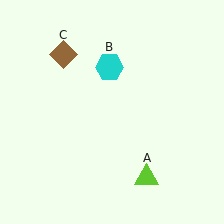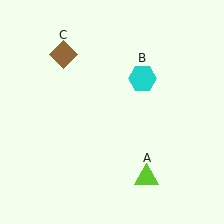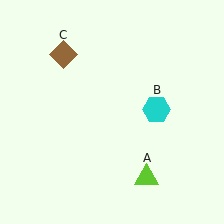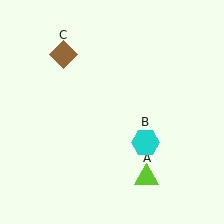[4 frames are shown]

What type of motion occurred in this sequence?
The cyan hexagon (object B) rotated clockwise around the center of the scene.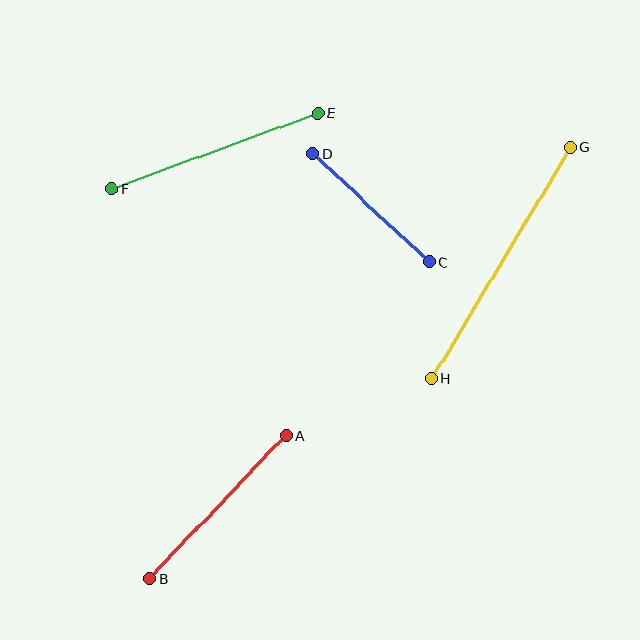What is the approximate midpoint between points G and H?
The midpoint is at approximately (501, 263) pixels.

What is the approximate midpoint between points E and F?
The midpoint is at approximately (215, 151) pixels.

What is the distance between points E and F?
The distance is approximately 220 pixels.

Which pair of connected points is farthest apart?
Points G and H are farthest apart.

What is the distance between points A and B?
The distance is approximately 197 pixels.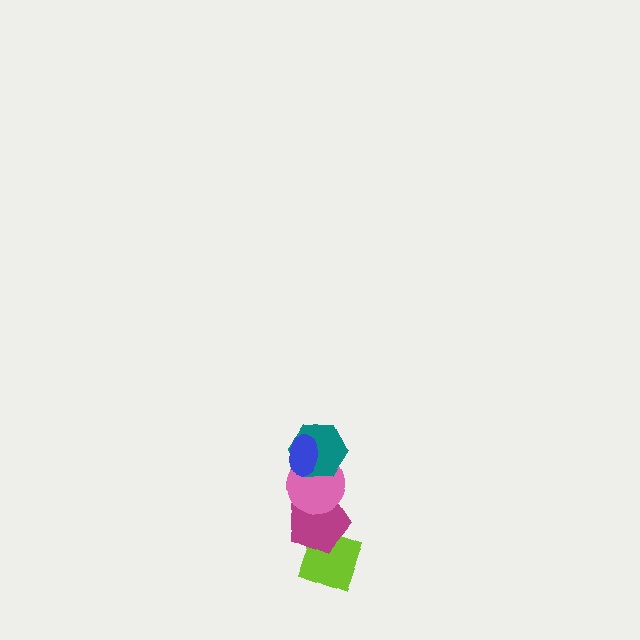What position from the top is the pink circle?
The pink circle is 3rd from the top.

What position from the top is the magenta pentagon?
The magenta pentagon is 4th from the top.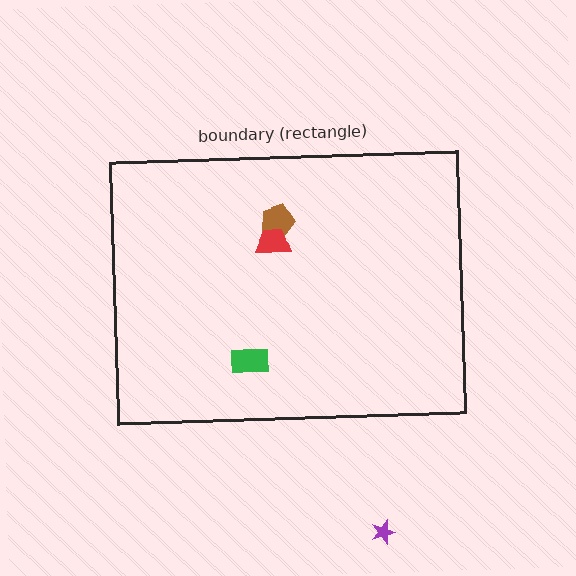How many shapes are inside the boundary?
3 inside, 1 outside.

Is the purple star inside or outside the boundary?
Outside.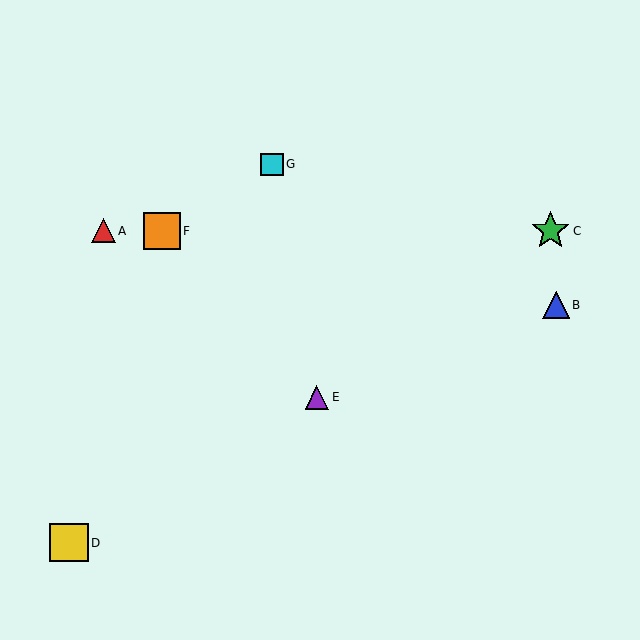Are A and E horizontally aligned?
No, A is at y≈231 and E is at y≈397.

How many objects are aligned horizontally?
3 objects (A, C, F) are aligned horizontally.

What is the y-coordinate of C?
Object C is at y≈231.